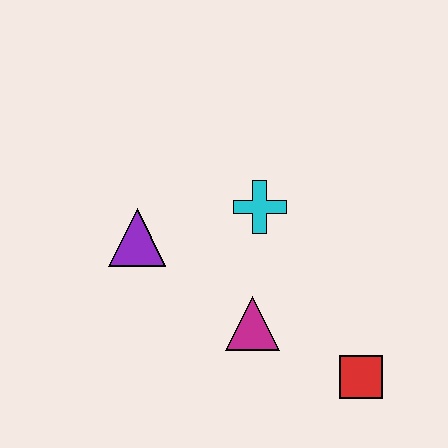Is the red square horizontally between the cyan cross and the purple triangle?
No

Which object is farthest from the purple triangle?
The red square is farthest from the purple triangle.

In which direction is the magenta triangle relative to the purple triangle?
The magenta triangle is to the right of the purple triangle.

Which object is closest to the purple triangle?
The cyan cross is closest to the purple triangle.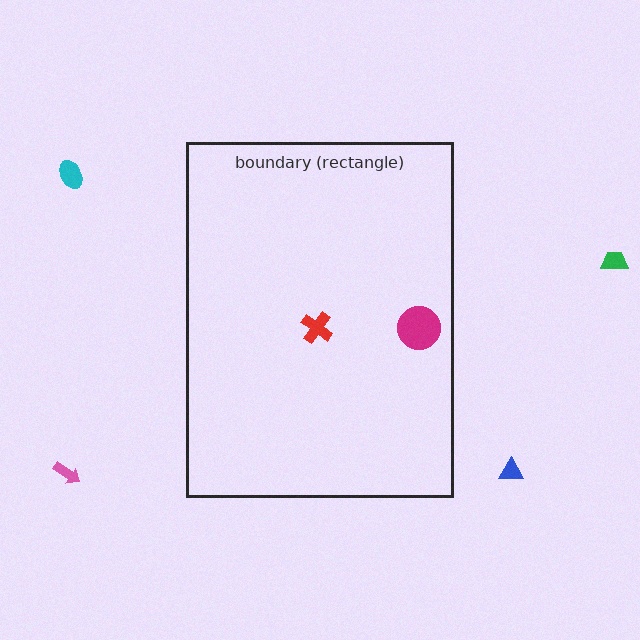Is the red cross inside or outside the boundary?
Inside.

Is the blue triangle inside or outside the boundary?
Outside.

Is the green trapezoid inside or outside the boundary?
Outside.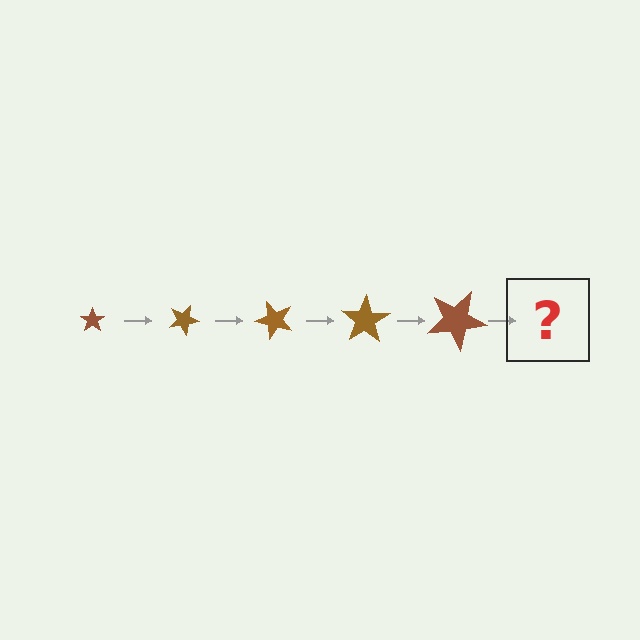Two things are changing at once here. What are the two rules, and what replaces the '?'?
The two rules are that the star grows larger each step and it rotates 25 degrees each step. The '?' should be a star, larger than the previous one and rotated 125 degrees from the start.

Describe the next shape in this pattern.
It should be a star, larger than the previous one and rotated 125 degrees from the start.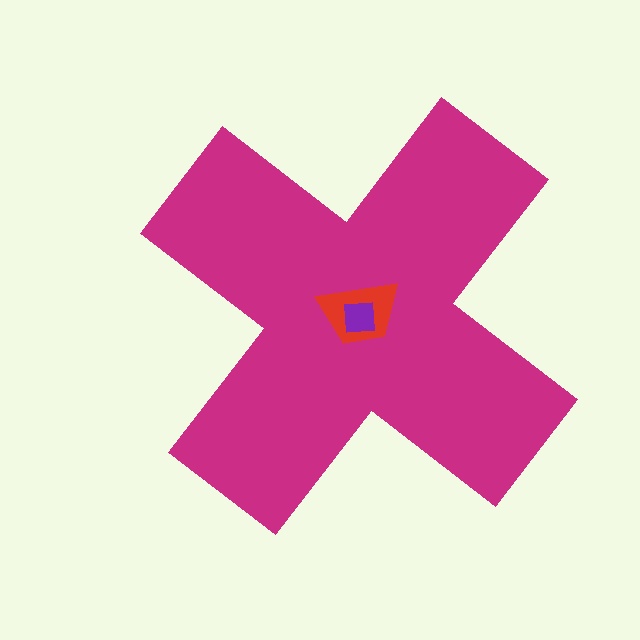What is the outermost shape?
The magenta cross.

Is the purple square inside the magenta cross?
Yes.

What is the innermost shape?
The purple square.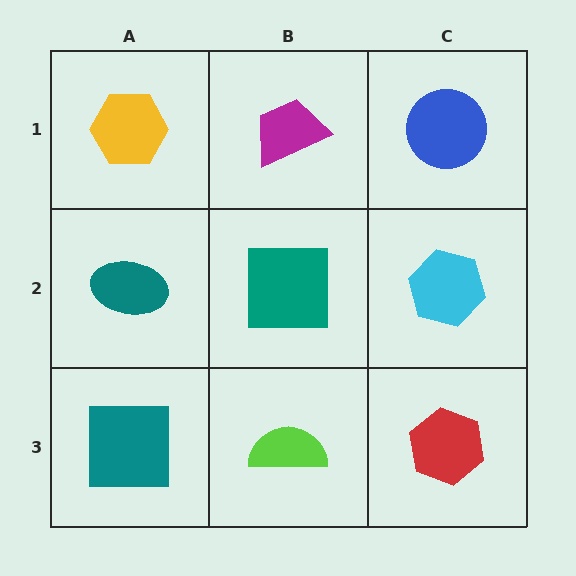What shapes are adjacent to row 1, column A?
A teal ellipse (row 2, column A), a magenta trapezoid (row 1, column B).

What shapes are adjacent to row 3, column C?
A cyan hexagon (row 2, column C), a lime semicircle (row 3, column B).